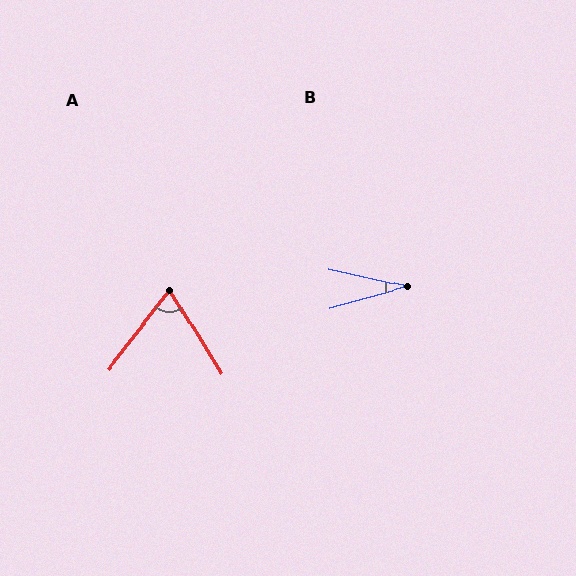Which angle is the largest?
A, at approximately 69 degrees.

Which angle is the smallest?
B, at approximately 28 degrees.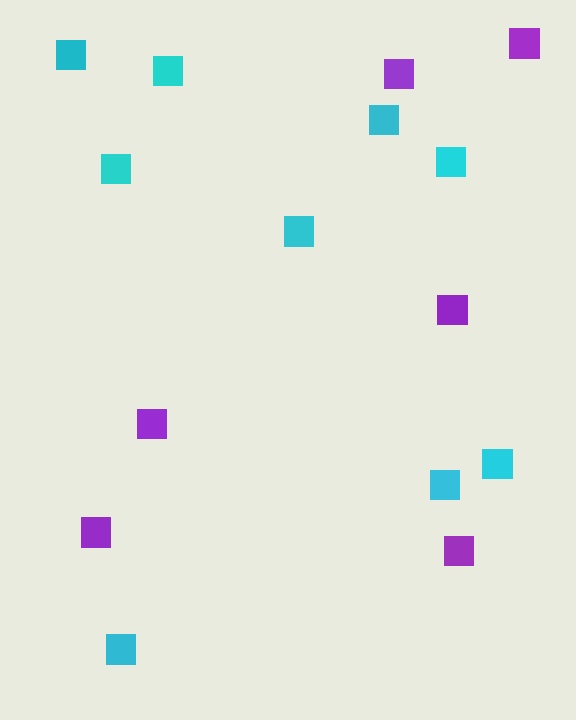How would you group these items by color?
There are 2 groups: one group of purple squares (6) and one group of cyan squares (9).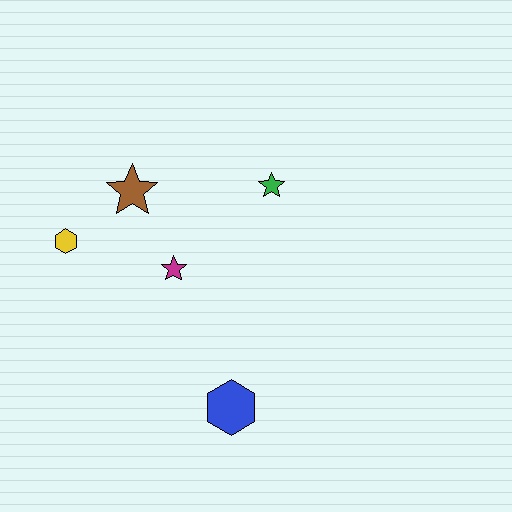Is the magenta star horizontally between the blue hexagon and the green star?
No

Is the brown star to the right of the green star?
No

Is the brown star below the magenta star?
No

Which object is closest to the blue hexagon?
The magenta star is closest to the blue hexagon.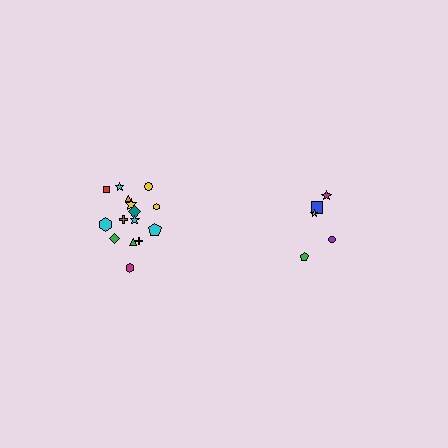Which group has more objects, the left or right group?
The left group.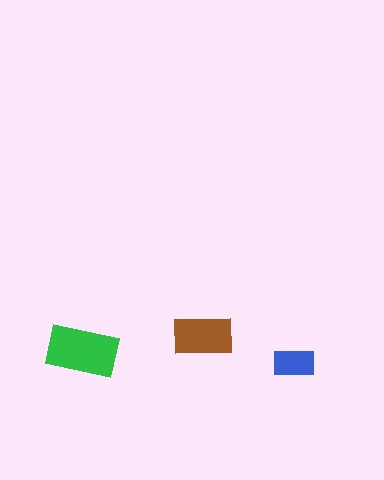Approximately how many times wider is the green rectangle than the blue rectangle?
About 1.5 times wider.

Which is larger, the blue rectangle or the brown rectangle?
The brown one.